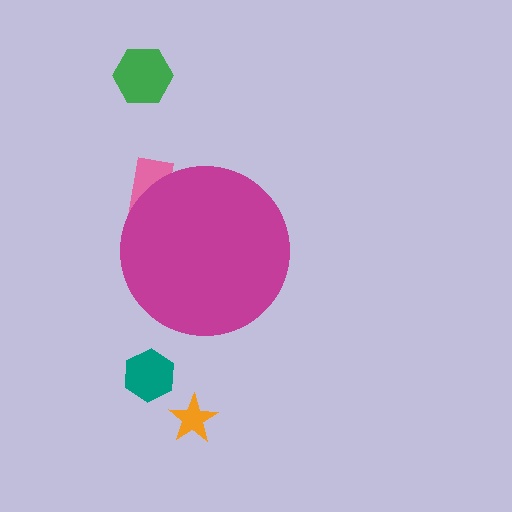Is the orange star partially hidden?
No, the orange star is fully visible.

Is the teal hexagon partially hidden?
No, the teal hexagon is fully visible.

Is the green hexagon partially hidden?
No, the green hexagon is fully visible.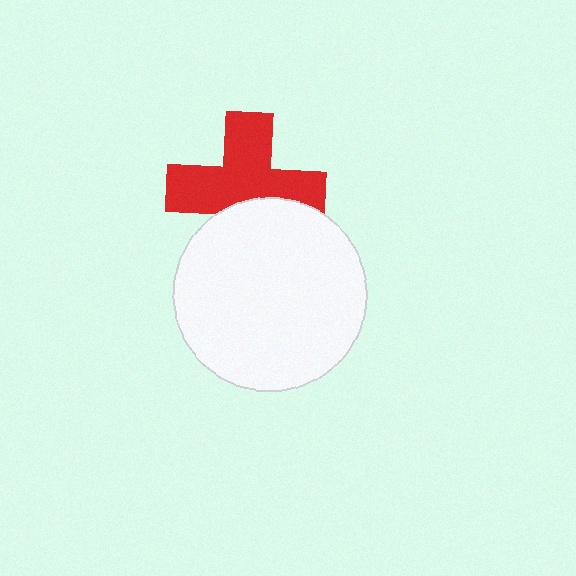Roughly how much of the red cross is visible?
Most of it is visible (roughly 68%).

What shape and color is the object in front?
The object in front is a white circle.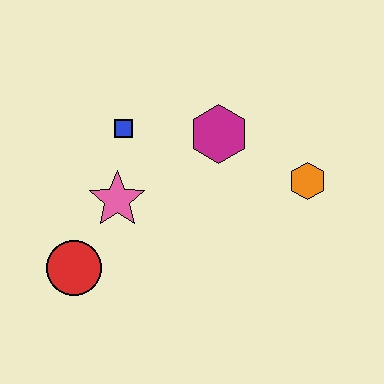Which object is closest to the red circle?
The pink star is closest to the red circle.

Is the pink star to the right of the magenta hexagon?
No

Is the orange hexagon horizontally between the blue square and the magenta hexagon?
No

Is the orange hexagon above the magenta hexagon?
No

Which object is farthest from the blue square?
The orange hexagon is farthest from the blue square.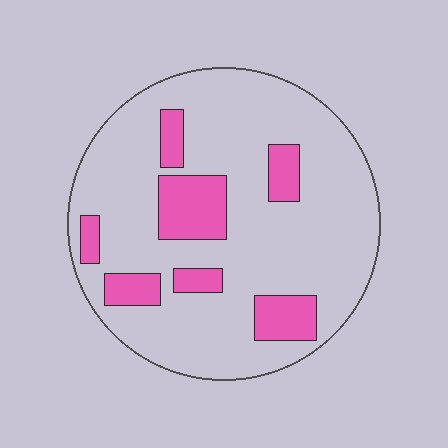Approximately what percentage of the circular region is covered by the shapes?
Approximately 20%.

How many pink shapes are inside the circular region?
7.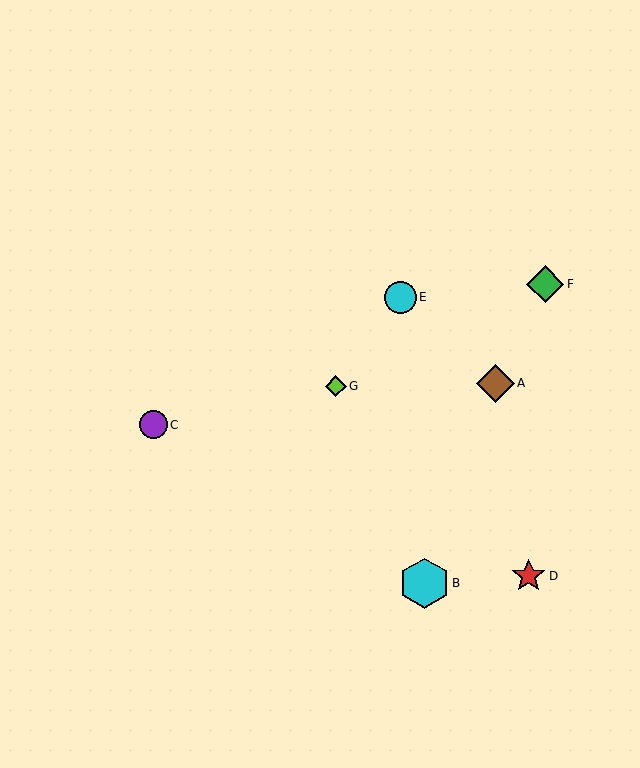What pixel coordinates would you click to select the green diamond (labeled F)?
Click at (545, 284) to select the green diamond F.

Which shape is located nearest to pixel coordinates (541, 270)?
The green diamond (labeled F) at (545, 284) is nearest to that location.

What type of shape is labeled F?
Shape F is a green diamond.